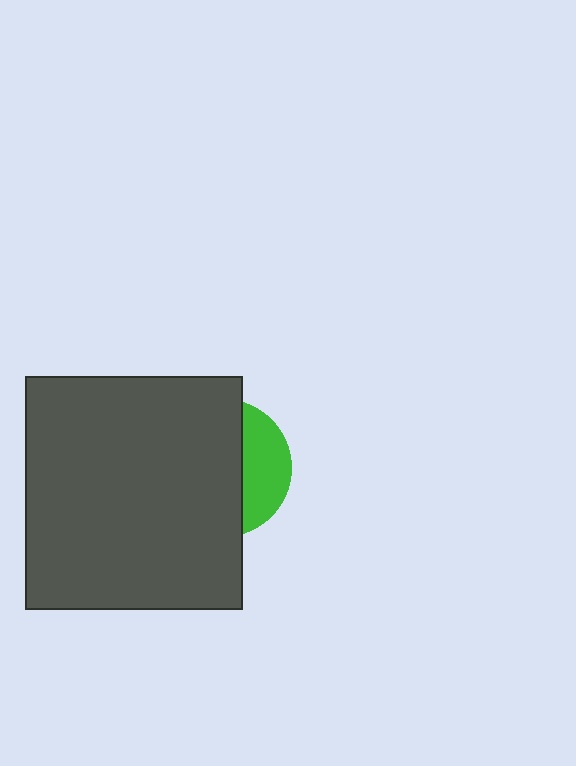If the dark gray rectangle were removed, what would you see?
You would see the complete green circle.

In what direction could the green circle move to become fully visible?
The green circle could move right. That would shift it out from behind the dark gray rectangle entirely.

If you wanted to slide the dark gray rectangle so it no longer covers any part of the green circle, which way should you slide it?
Slide it left — that is the most direct way to separate the two shapes.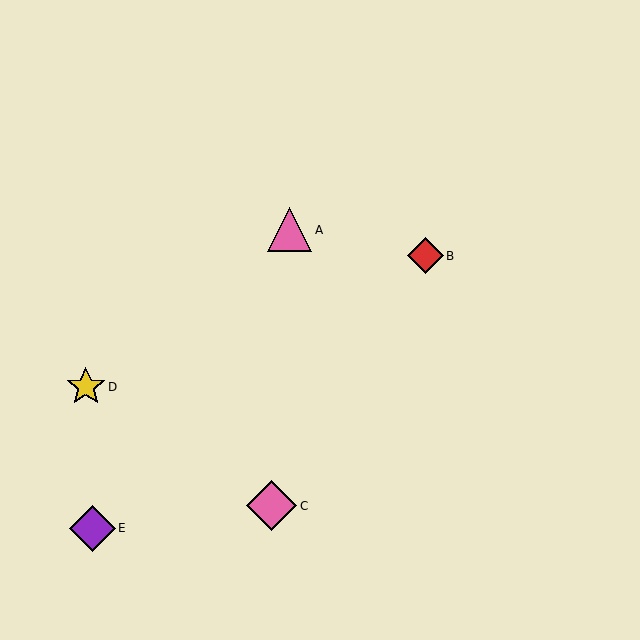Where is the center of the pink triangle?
The center of the pink triangle is at (290, 230).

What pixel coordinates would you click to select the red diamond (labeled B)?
Click at (426, 256) to select the red diamond B.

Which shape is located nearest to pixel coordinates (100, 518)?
The purple diamond (labeled E) at (92, 528) is nearest to that location.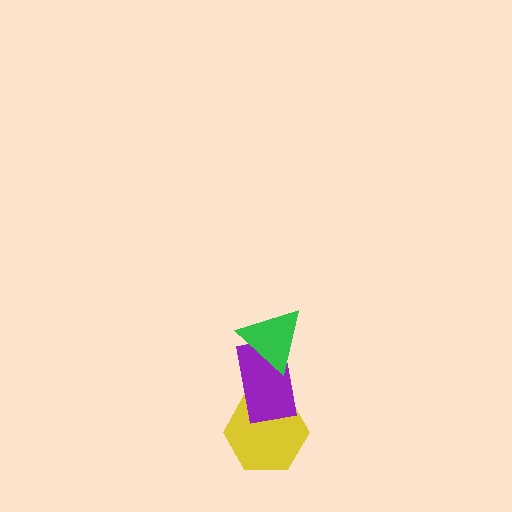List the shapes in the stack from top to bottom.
From top to bottom: the green triangle, the purple rectangle, the yellow hexagon.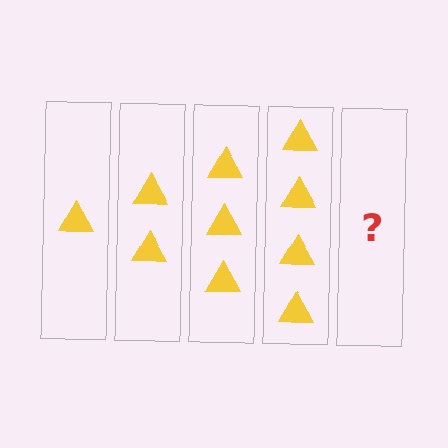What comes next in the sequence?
The next element should be 5 triangles.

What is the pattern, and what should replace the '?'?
The pattern is that each step adds one more triangle. The '?' should be 5 triangles.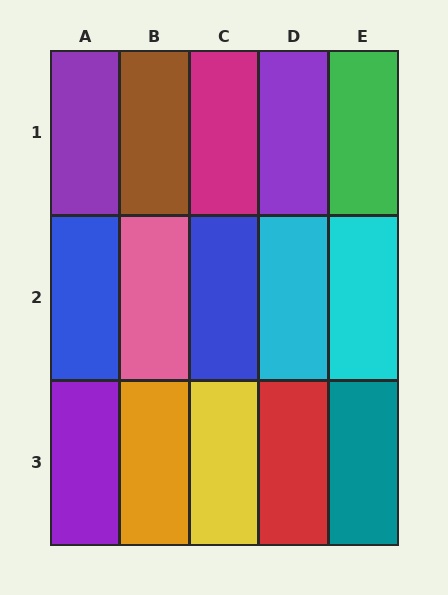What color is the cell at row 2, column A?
Blue.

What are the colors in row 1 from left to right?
Purple, brown, magenta, purple, green.